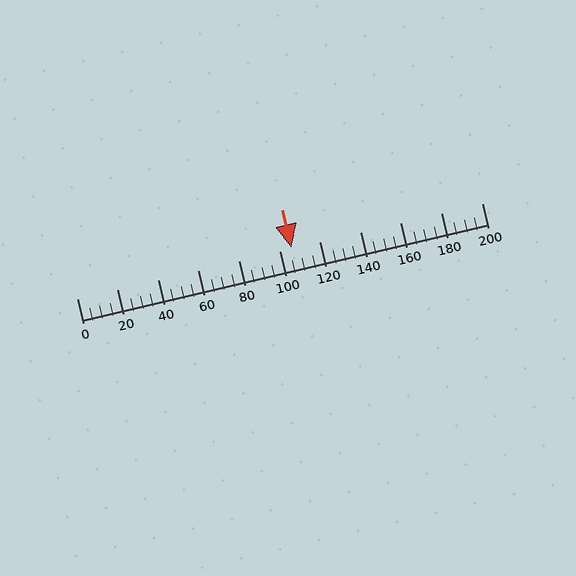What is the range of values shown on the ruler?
The ruler shows values from 0 to 200.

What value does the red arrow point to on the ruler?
The red arrow points to approximately 106.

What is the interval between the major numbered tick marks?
The major tick marks are spaced 20 units apart.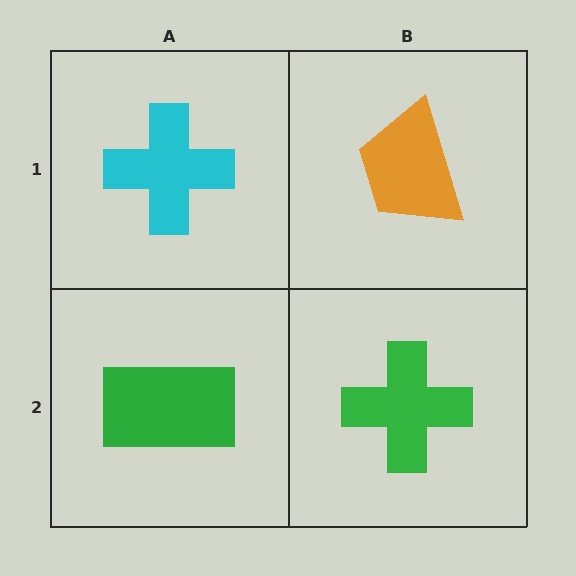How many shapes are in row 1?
2 shapes.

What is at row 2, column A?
A green rectangle.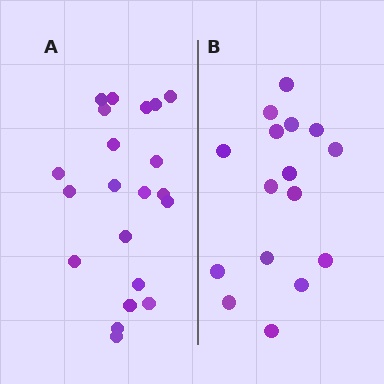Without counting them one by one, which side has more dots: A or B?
Region A (the left region) has more dots.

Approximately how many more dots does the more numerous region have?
Region A has about 5 more dots than region B.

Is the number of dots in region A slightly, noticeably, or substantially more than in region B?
Region A has noticeably more, but not dramatically so. The ratio is roughly 1.3 to 1.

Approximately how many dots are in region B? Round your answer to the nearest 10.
About 20 dots. (The exact count is 16, which rounds to 20.)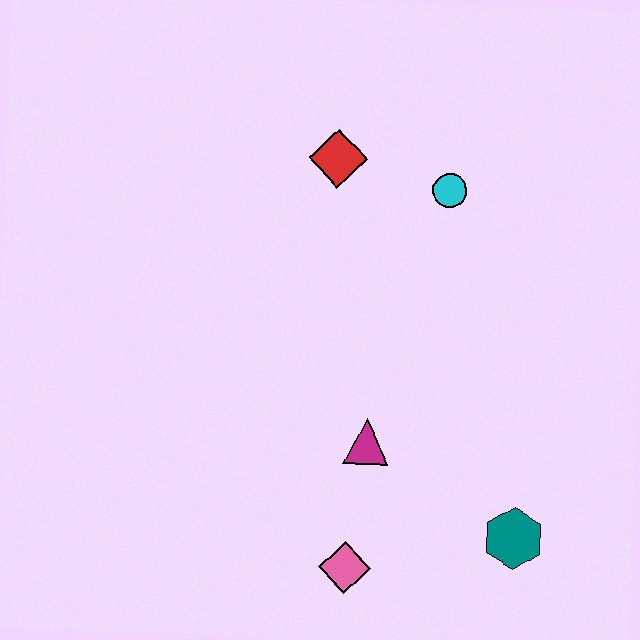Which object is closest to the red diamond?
The cyan circle is closest to the red diamond.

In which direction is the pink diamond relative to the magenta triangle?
The pink diamond is below the magenta triangle.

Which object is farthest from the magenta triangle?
The red diamond is farthest from the magenta triangle.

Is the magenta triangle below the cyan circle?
Yes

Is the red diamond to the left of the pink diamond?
Yes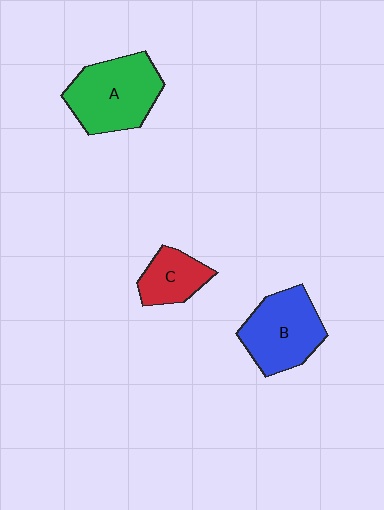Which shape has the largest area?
Shape A (green).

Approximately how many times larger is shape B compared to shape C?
Approximately 1.7 times.